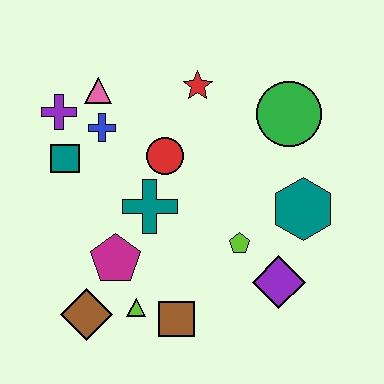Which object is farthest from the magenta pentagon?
The green circle is farthest from the magenta pentagon.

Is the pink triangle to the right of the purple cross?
Yes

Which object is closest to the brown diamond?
The lime triangle is closest to the brown diamond.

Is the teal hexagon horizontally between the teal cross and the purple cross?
No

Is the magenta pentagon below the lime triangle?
No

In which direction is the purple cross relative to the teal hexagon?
The purple cross is to the left of the teal hexagon.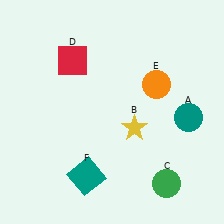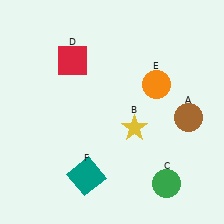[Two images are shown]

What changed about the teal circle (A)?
In Image 1, A is teal. In Image 2, it changed to brown.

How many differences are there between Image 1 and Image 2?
There is 1 difference between the two images.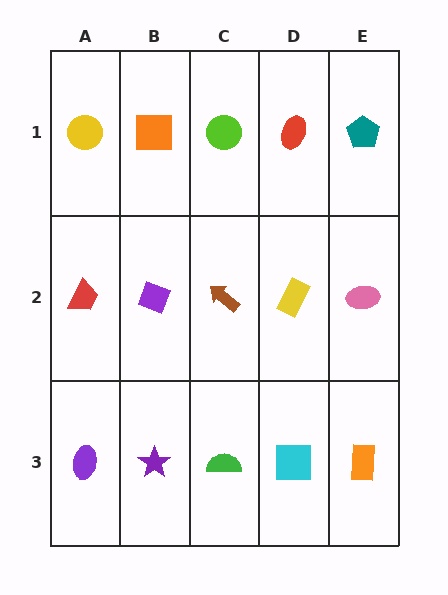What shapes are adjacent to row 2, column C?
A lime circle (row 1, column C), a green semicircle (row 3, column C), a purple diamond (row 2, column B), a yellow rectangle (row 2, column D).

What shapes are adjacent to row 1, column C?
A brown arrow (row 2, column C), an orange square (row 1, column B), a red ellipse (row 1, column D).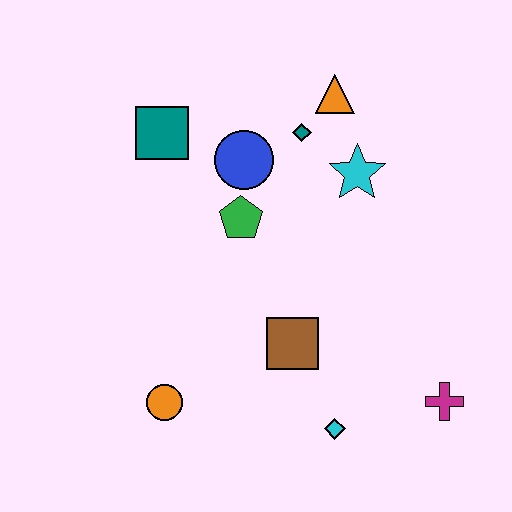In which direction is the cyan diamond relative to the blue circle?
The cyan diamond is below the blue circle.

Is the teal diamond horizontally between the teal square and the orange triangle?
Yes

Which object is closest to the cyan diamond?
The brown square is closest to the cyan diamond.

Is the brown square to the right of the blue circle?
Yes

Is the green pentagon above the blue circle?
No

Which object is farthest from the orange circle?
The orange triangle is farthest from the orange circle.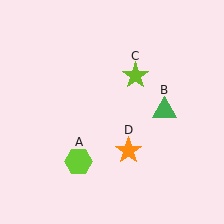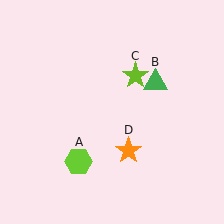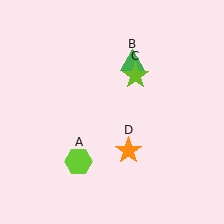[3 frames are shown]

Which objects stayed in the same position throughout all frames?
Lime hexagon (object A) and lime star (object C) and orange star (object D) remained stationary.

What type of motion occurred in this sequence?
The green triangle (object B) rotated counterclockwise around the center of the scene.